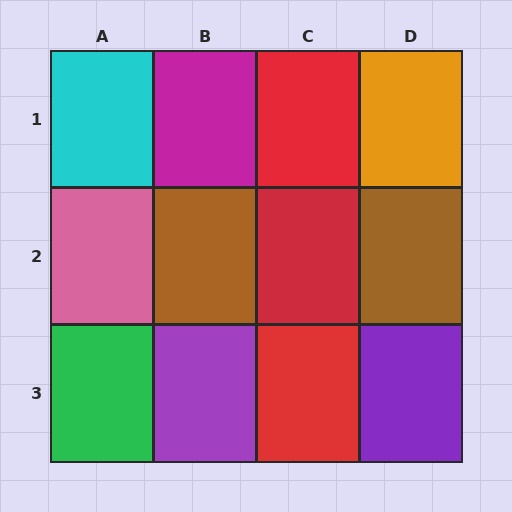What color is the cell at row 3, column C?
Red.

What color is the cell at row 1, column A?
Cyan.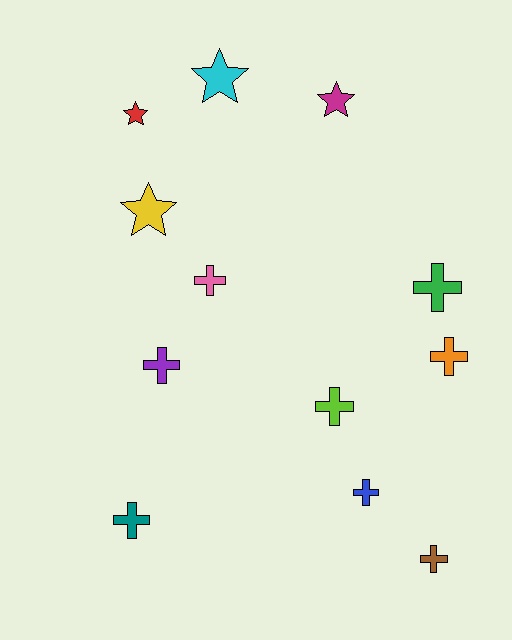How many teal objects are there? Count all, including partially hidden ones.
There is 1 teal object.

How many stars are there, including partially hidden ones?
There are 4 stars.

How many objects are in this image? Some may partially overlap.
There are 12 objects.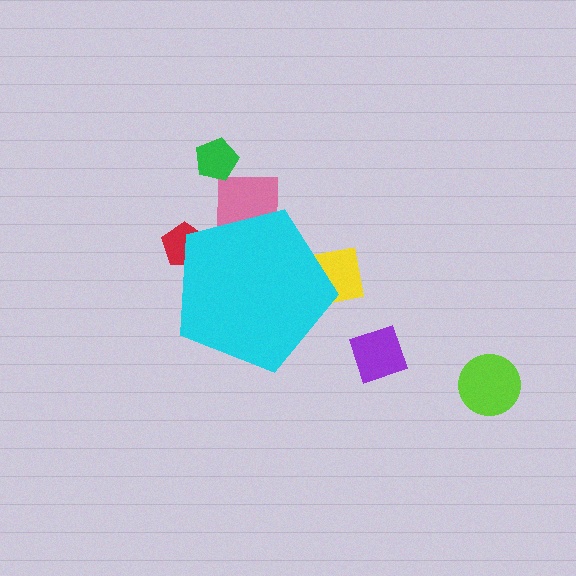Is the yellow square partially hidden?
Yes, the yellow square is partially hidden behind the cyan pentagon.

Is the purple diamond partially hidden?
No, the purple diamond is fully visible.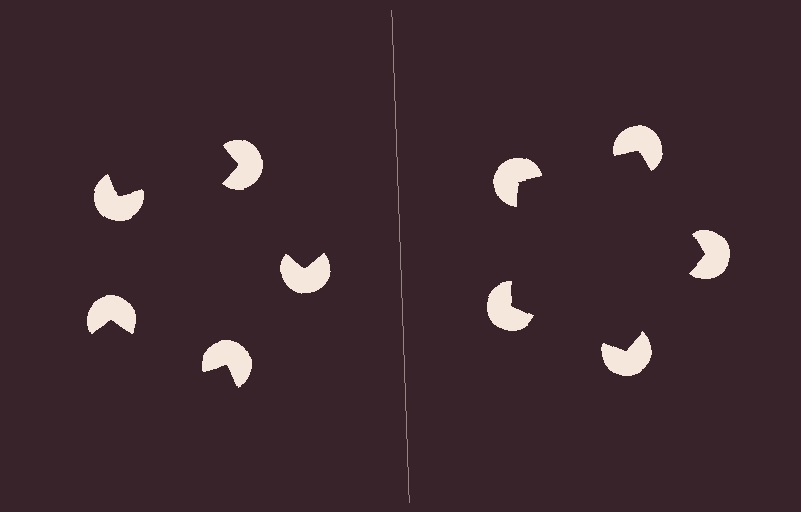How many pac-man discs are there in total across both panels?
10 — 5 on each side.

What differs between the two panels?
The pac-man discs are positioned identically on both sides; only the wedge orientations differ. On the right they align to a pentagon; on the left they are misaligned.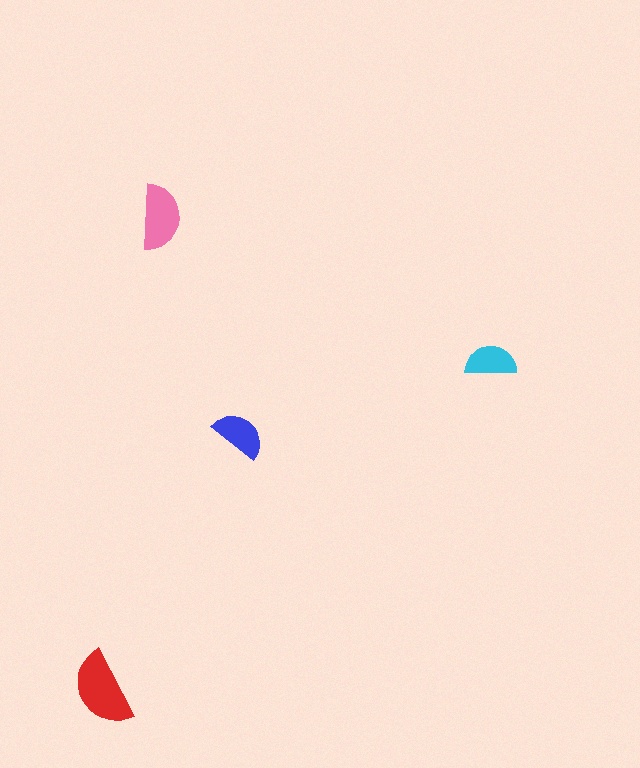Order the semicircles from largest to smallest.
the red one, the pink one, the blue one, the cyan one.